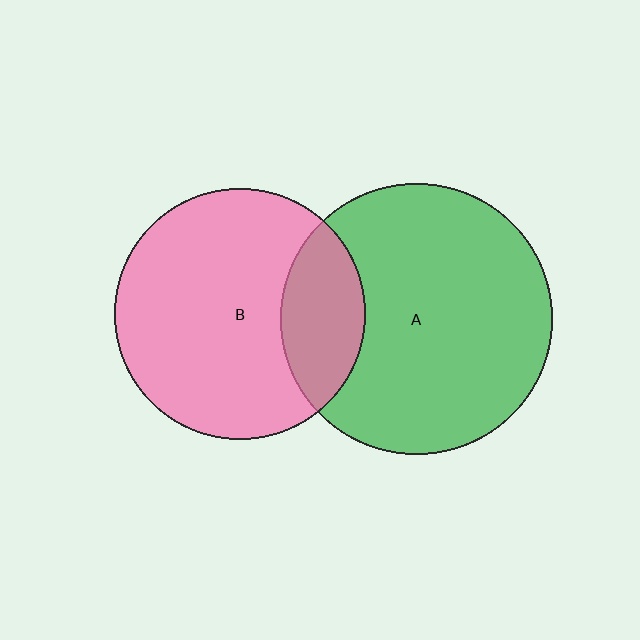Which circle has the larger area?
Circle A (green).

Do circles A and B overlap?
Yes.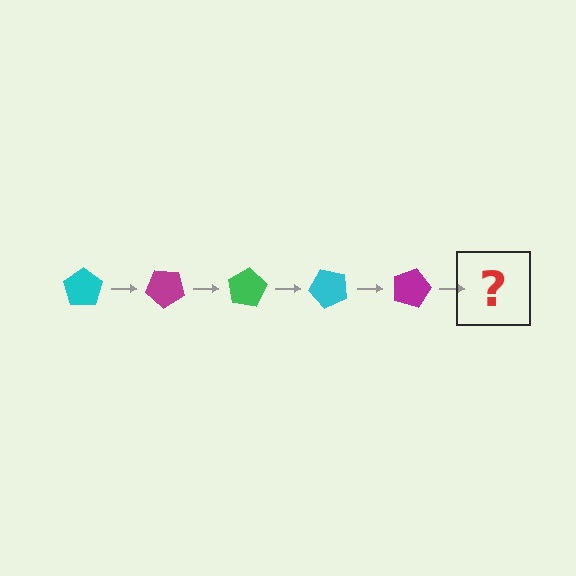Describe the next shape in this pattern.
It should be a green pentagon, rotated 200 degrees from the start.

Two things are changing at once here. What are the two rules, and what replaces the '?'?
The two rules are that it rotates 40 degrees each step and the color cycles through cyan, magenta, and green. The '?' should be a green pentagon, rotated 200 degrees from the start.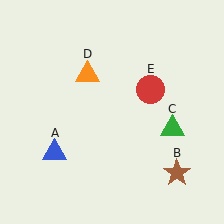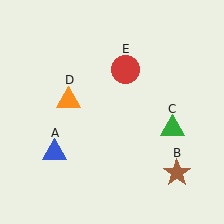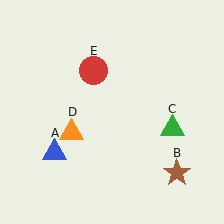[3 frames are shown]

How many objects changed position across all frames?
2 objects changed position: orange triangle (object D), red circle (object E).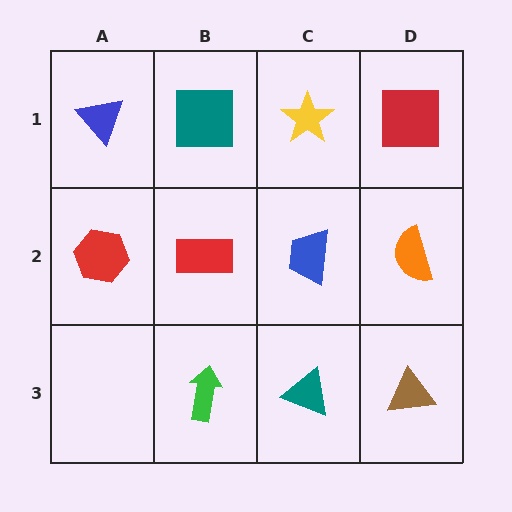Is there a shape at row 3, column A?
No, that cell is empty.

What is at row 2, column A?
A red hexagon.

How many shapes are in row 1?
4 shapes.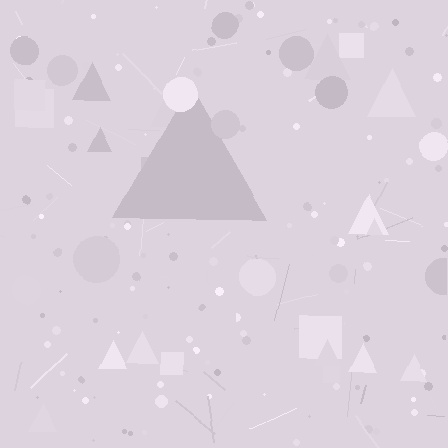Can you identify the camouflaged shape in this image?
The camouflaged shape is a triangle.